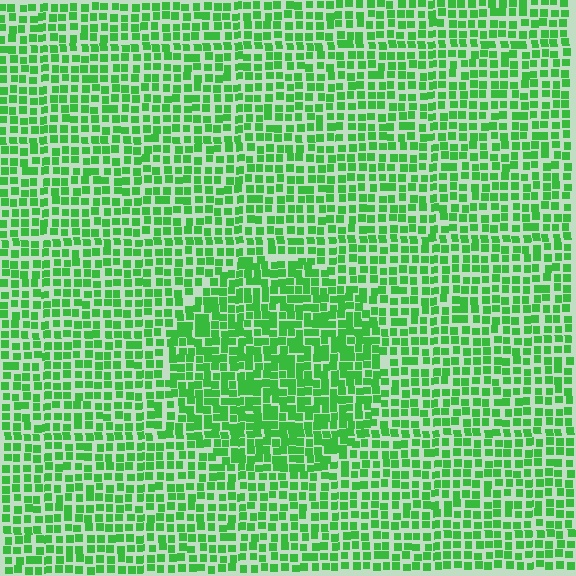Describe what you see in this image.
The image contains small green elements arranged at two different densities. A circle-shaped region is visible where the elements are more densely packed than the surrounding area.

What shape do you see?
I see a circle.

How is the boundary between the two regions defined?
The boundary is defined by a change in element density (approximately 1.5x ratio). All elements are the same color, size, and shape.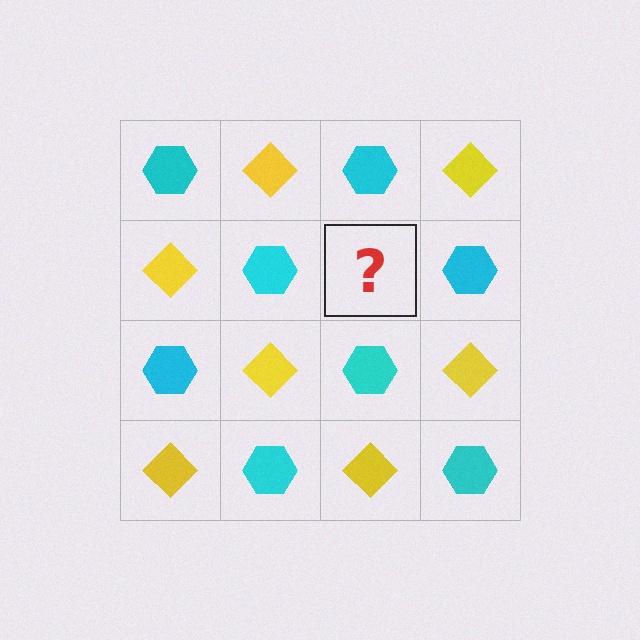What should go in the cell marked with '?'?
The missing cell should contain a yellow diamond.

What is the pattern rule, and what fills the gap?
The rule is that it alternates cyan hexagon and yellow diamond in a checkerboard pattern. The gap should be filled with a yellow diamond.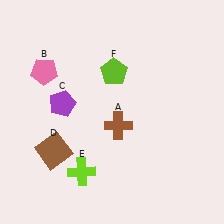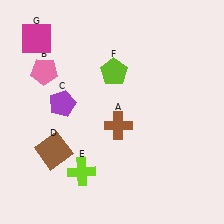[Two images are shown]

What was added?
A magenta square (G) was added in Image 2.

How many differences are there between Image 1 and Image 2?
There is 1 difference between the two images.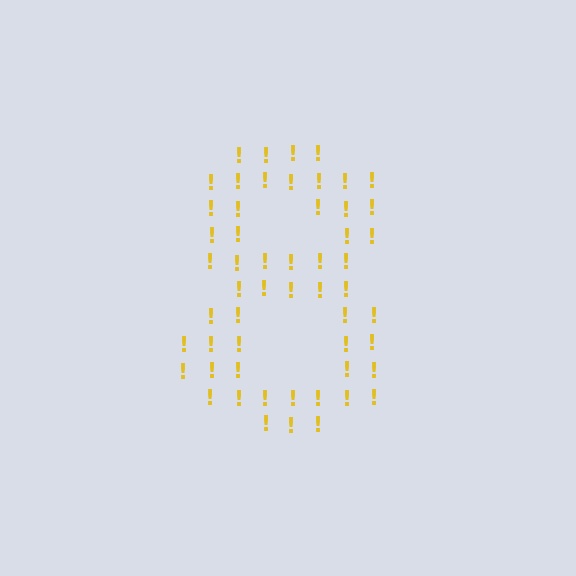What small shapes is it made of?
It is made of small exclamation marks.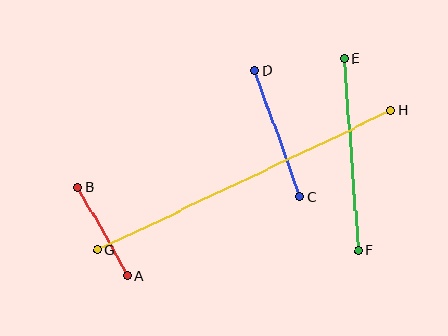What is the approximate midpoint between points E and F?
The midpoint is at approximately (351, 154) pixels.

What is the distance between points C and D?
The distance is approximately 134 pixels.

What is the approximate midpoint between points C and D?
The midpoint is at approximately (277, 134) pixels.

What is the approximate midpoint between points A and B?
The midpoint is at approximately (103, 231) pixels.